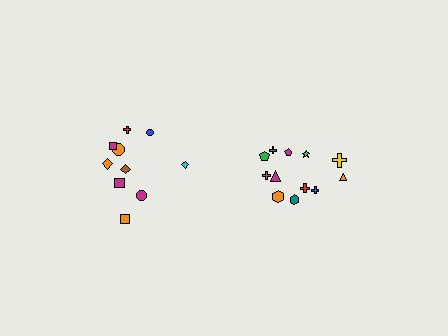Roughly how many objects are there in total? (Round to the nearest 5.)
Roughly 20 objects in total.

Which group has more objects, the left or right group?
The right group.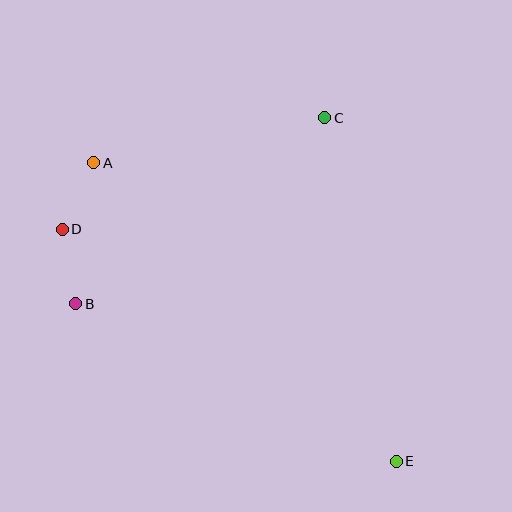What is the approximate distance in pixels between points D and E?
The distance between D and E is approximately 407 pixels.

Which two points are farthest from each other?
Points A and E are farthest from each other.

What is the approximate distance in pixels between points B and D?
The distance between B and D is approximately 76 pixels.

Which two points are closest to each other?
Points A and D are closest to each other.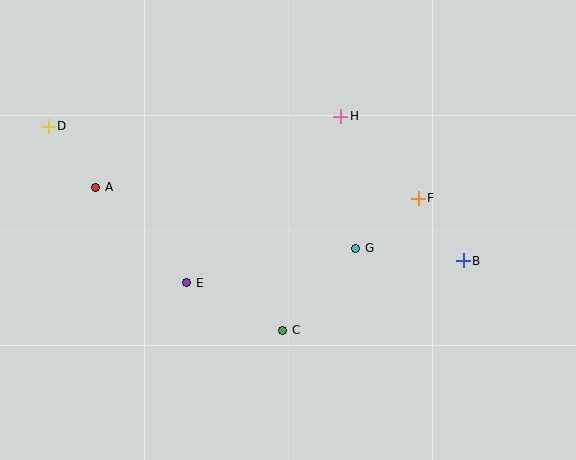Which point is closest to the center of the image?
Point G at (356, 248) is closest to the center.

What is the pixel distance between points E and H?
The distance between E and H is 227 pixels.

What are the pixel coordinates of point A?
Point A is at (96, 187).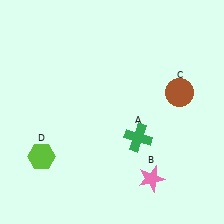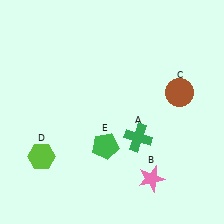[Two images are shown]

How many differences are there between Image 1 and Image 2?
There is 1 difference between the two images.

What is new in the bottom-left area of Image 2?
A green pentagon (E) was added in the bottom-left area of Image 2.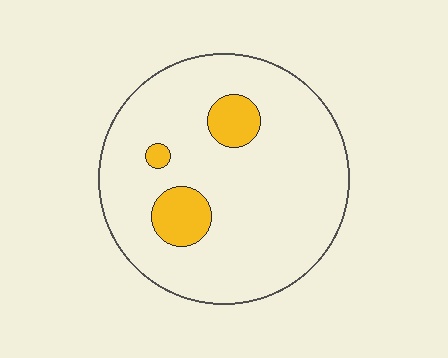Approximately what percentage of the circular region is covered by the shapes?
Approximately 10%.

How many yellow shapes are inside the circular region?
3.